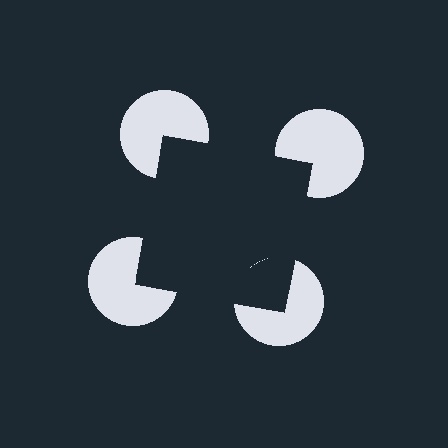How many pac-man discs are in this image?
There are 4 — one at each vertex of the illusory square.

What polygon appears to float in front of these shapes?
An illusory square — its edges are inferred from the aligned wedge cuts in the pac-man discs, not physically drawn.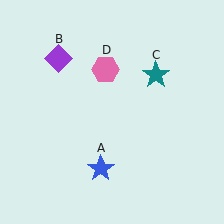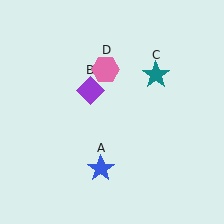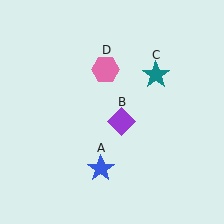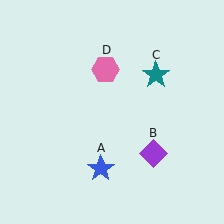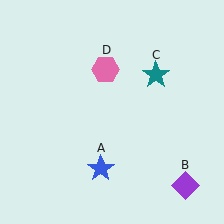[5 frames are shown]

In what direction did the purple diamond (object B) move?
The purple diamond (object B) moved down and to the right.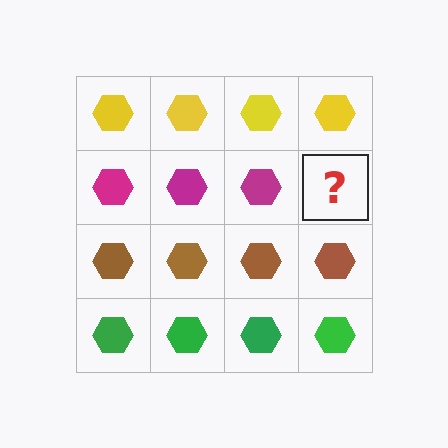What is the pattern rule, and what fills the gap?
The rule is that each row has a consistent color. The gap should be filled with a magenta hexagon.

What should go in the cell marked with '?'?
The missing cell should contain a magenta hexagon.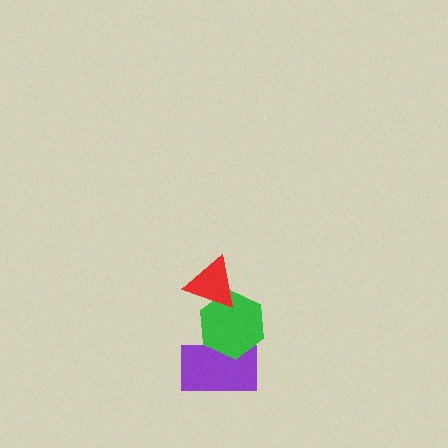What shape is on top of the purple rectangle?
The green hexagon is on top of the purple rectangle.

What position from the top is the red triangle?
The red triangle is 1st from the top.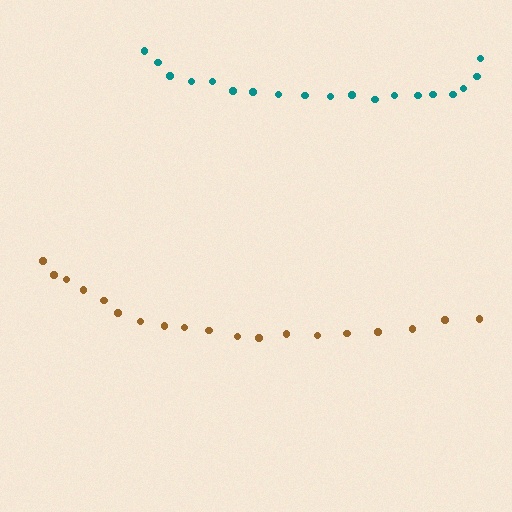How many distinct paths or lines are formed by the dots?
There are 2 distinct paths.